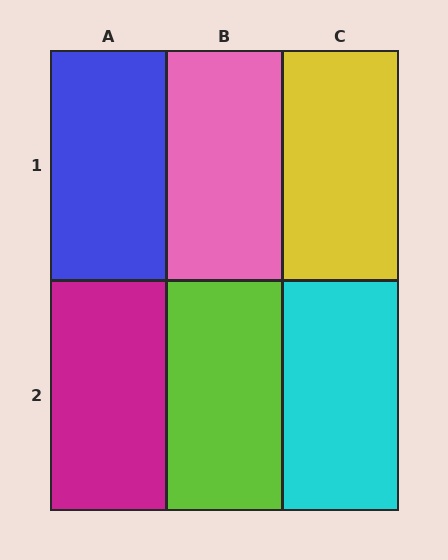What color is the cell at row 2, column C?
Cyan.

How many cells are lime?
1 cell is lime.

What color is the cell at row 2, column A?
Magenta.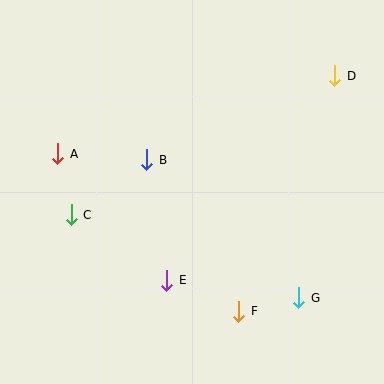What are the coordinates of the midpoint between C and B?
The midpoint between C and B is at (109, 187).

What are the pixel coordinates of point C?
Point C is at (71, 215).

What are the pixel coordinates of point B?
Point B is at (147, 160).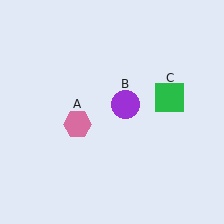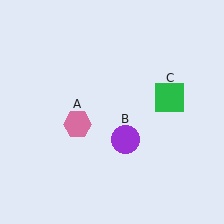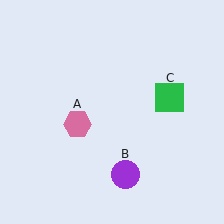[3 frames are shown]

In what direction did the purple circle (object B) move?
The purple circle (object B) moved down.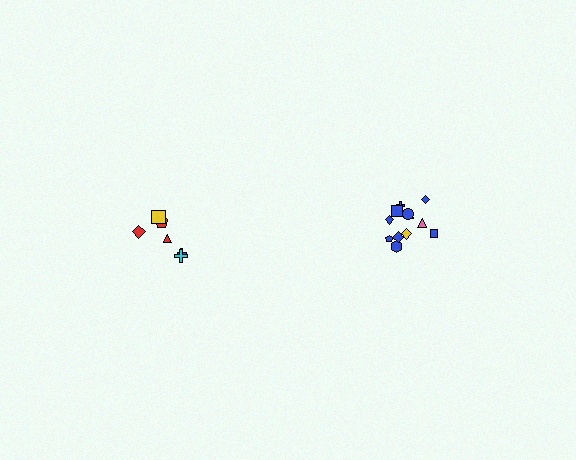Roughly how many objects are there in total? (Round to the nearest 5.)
Roughly 20 objects in total.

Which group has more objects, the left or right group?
The right group.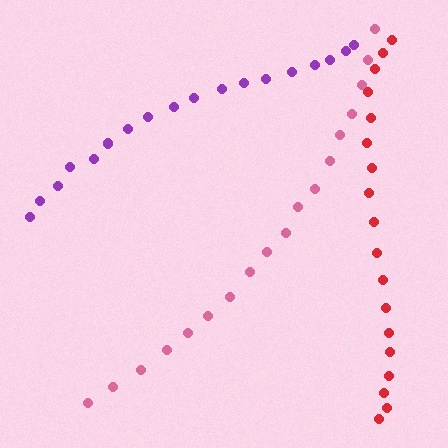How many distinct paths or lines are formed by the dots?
There are 3 distinct paths.